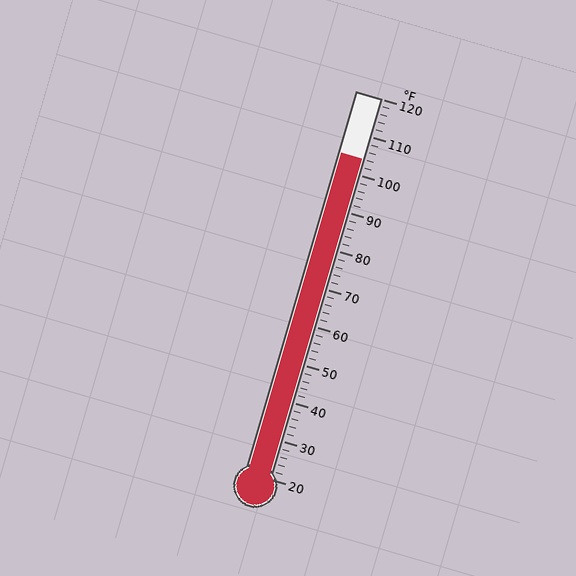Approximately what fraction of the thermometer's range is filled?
The thermometer is filled to approximately 85% of its range.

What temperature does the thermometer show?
The thermometer shows approximately 104°F.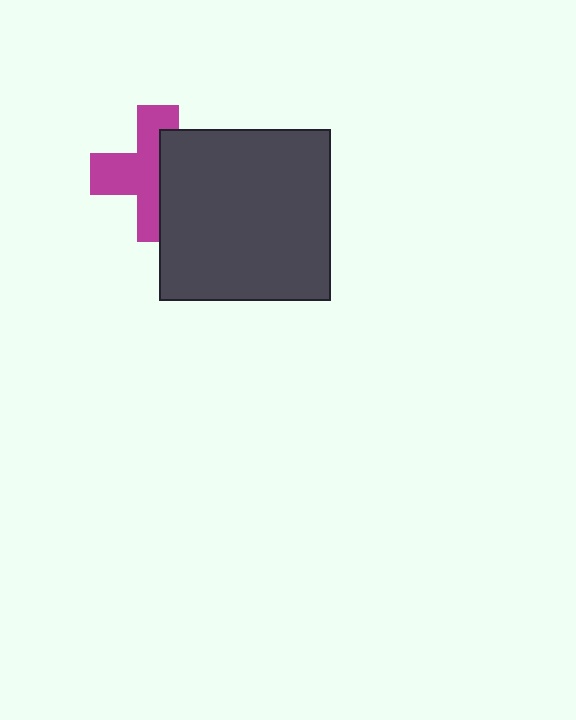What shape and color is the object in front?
The object in front is a dark gray square.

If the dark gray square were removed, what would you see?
You would see the complete magenta cross.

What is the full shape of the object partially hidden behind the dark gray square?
The partially hidden object is a magenta cross.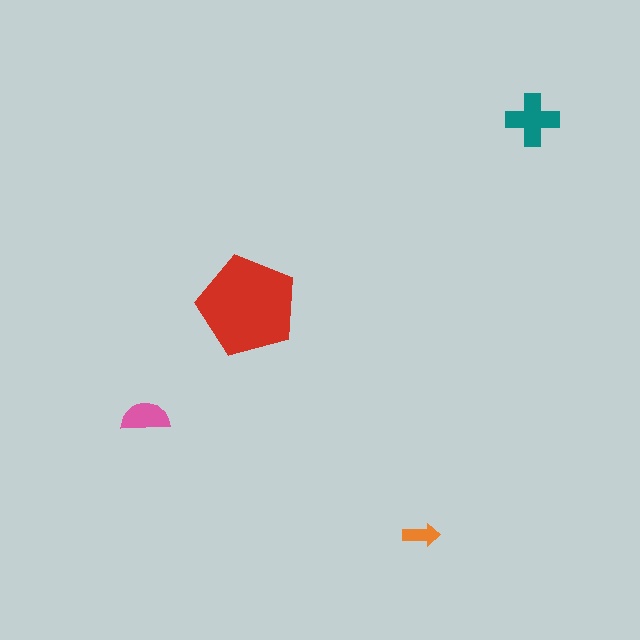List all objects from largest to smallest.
The red pentagon, the teal cross, the pink semicircle, the orange arrow.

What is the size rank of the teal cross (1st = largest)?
2nd.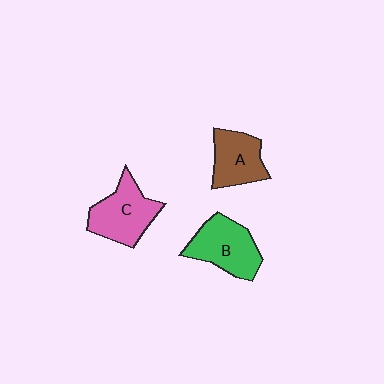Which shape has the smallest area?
Shape A (brown).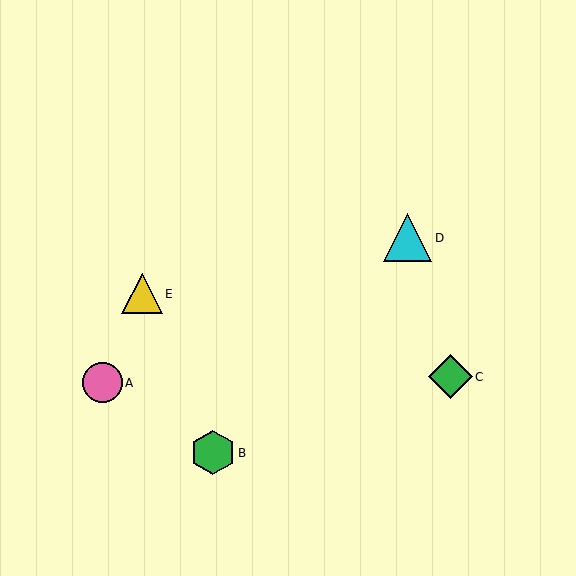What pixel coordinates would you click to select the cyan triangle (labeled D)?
Click at (408, 238) to select the cyan triangle D.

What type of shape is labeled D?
Shape D is a cyan triangle.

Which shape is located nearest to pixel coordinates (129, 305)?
The yellow triangle (labeled E) at (142, 294) is nearest to that location.